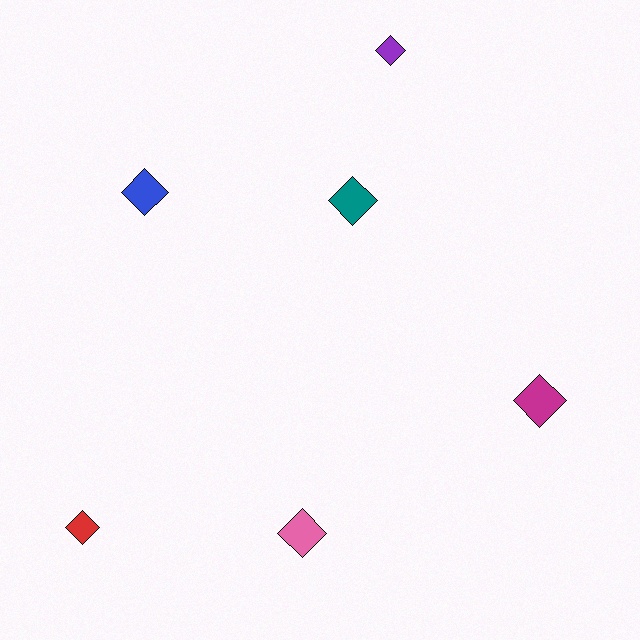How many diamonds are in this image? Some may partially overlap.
There are 6 diamonds.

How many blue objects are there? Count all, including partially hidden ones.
There is 1 blue object.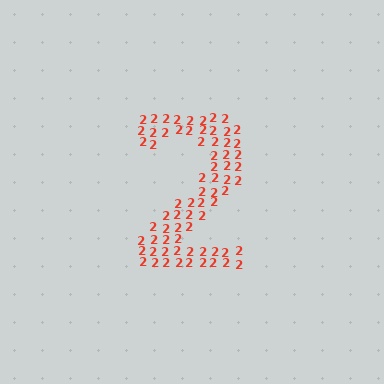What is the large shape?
The large shape is the digit 2.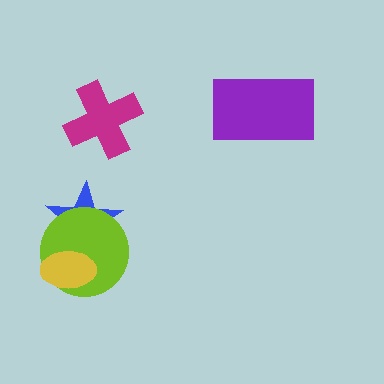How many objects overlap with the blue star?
2 objects overlap with the blue star.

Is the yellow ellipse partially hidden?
No, no other shape covers it.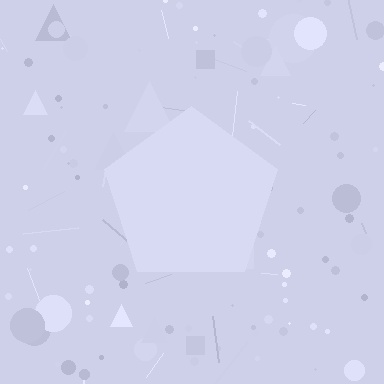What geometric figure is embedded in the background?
A pentagon is embedded in the background.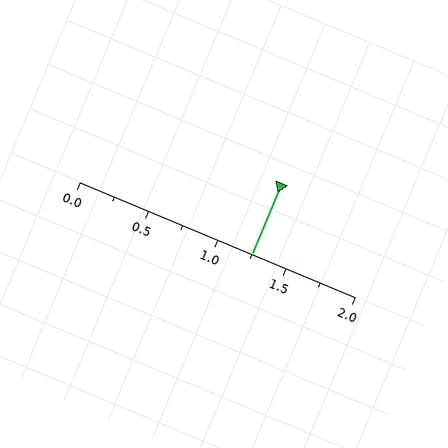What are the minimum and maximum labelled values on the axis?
The axis runs from 0.0 to 2.0.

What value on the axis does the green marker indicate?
The marker indicates approximately 1.25.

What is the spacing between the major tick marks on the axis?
The major ticks are spaced 0.5 apart.